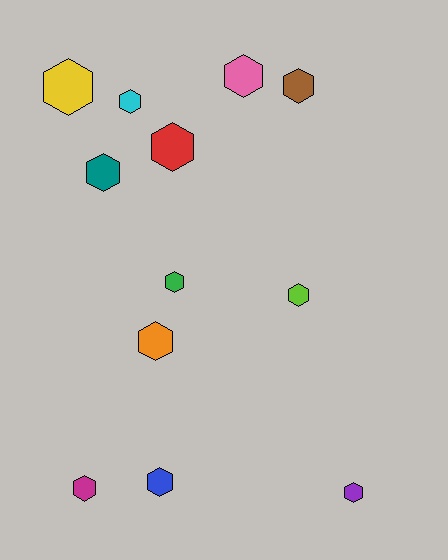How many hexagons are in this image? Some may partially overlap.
There are 12 hexagons.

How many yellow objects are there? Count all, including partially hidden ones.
There is 1 yellow object.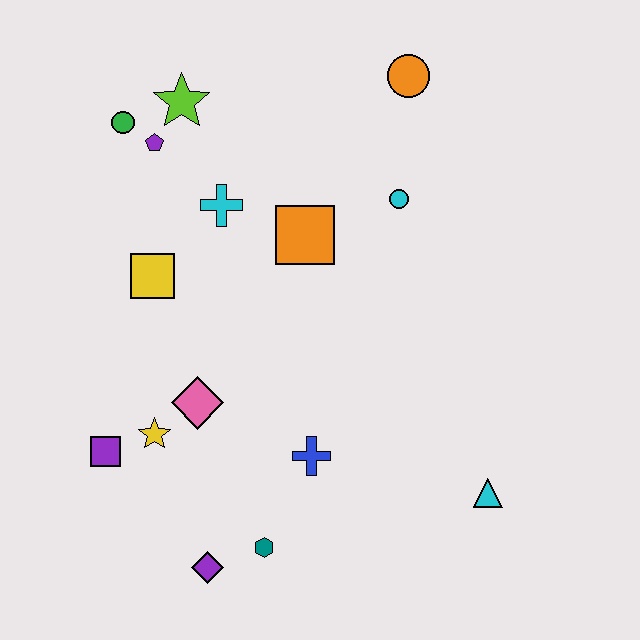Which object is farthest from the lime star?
The cyan triangle is farthest from the lime star.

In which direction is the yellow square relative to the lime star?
The yellow square is below the lime star.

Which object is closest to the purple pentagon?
The green circle is closest to the purple pentagon.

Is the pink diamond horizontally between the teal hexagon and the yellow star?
Yes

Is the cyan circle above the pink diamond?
Yes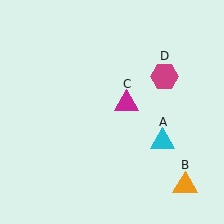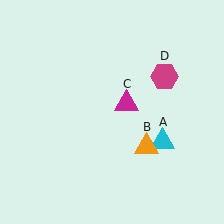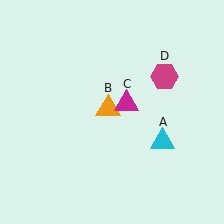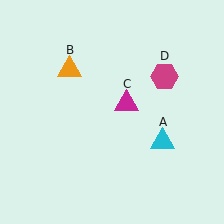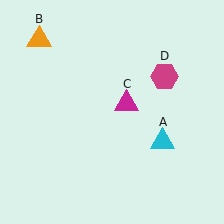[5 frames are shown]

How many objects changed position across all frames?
1 object changed position: orange triangle (object B).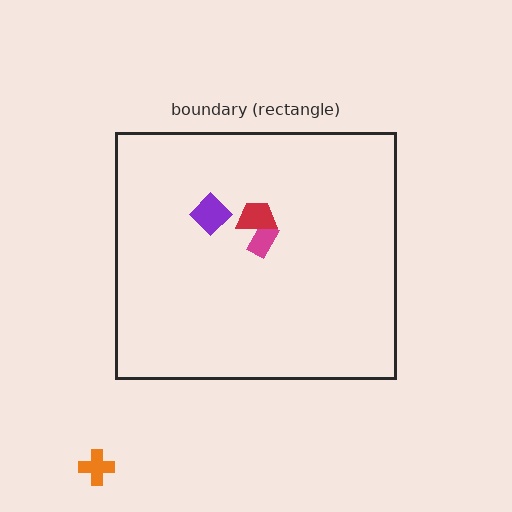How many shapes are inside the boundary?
3 inside, 1 outside.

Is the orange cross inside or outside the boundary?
Outside.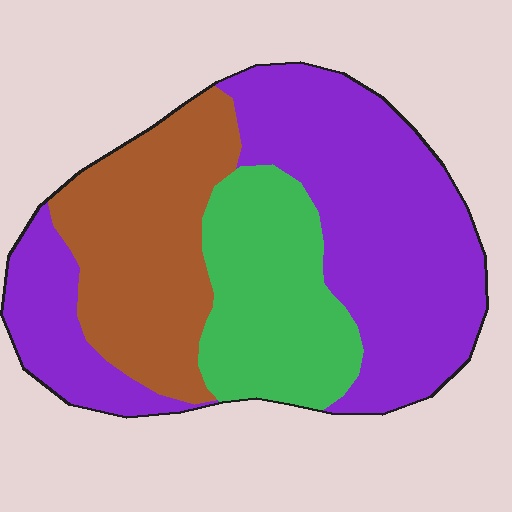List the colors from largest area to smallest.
From largest to smallest: purple, brown, green.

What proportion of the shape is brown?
Brown takes up about one quarter (1/4) of the shape.